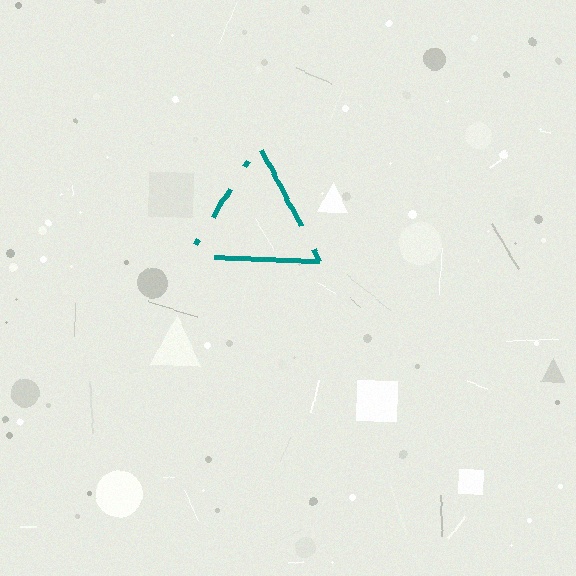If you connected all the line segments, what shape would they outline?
They would outline a triangle.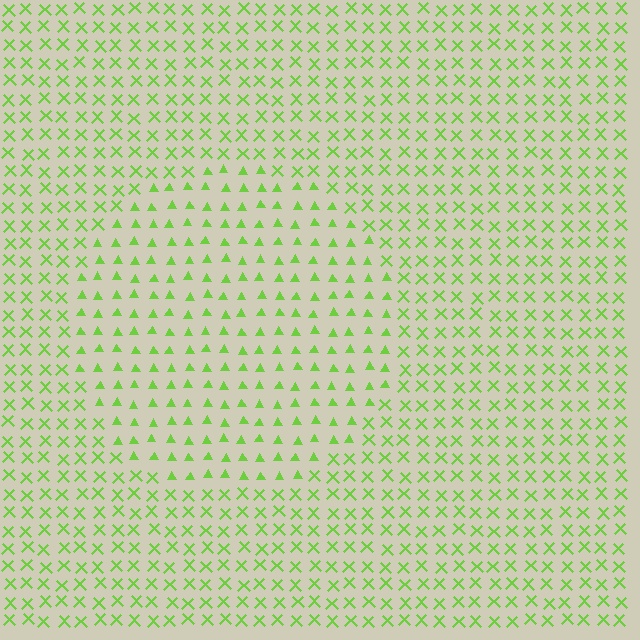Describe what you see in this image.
The image is filled with small lime elements arranged in a uniform grid. A circle-shaped region contains triangles, while the surrounding area contains X marks. The boundary is defined purely by the change in element shape.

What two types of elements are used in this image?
The image uses triangles inside the circle region and X marks outside it.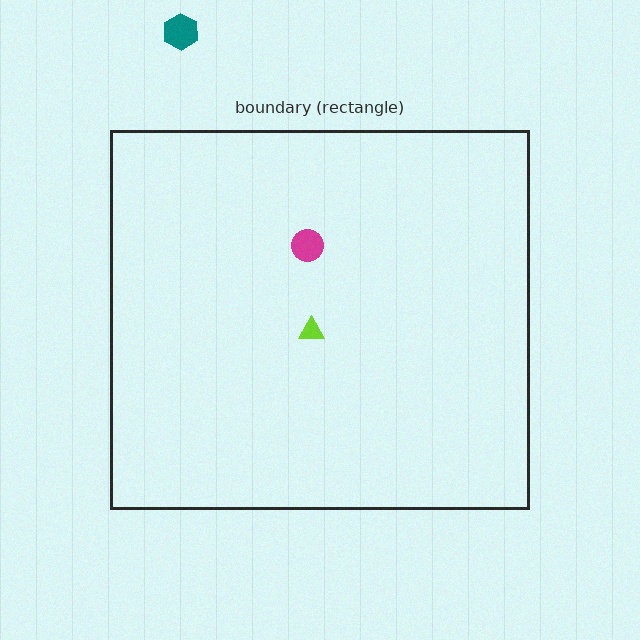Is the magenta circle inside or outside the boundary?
Inside.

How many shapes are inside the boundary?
2 inside, 1 outside.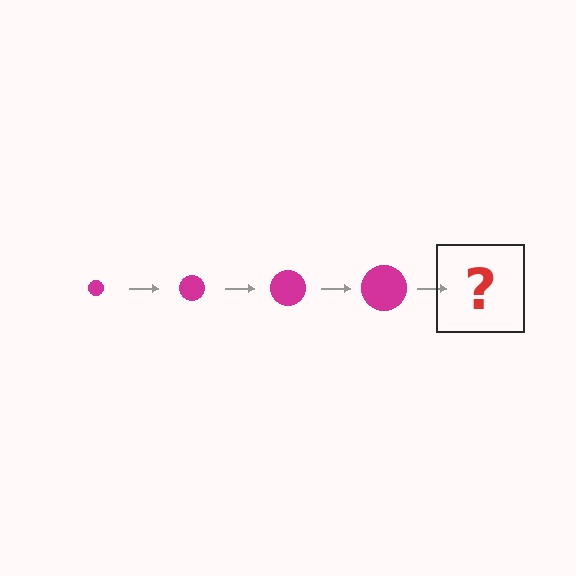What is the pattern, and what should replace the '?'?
The pattern is that the circle gets progressively larger each step. The '?' should be a magenta circle, larger than the previous one.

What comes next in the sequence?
The next element should be a magenta circle, larger than the previous one.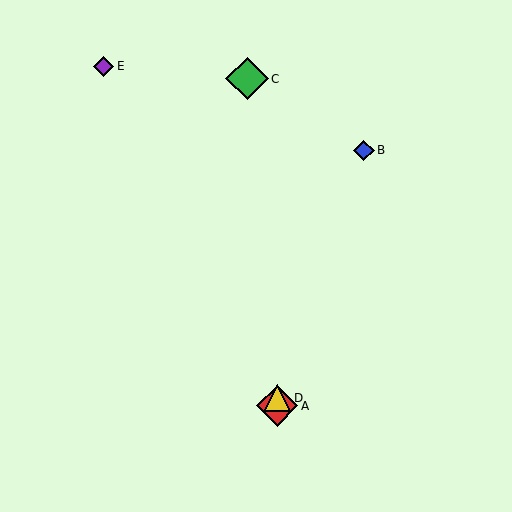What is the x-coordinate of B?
Object B is at x≈364.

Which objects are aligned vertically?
Objects A, D are aligned vertically.